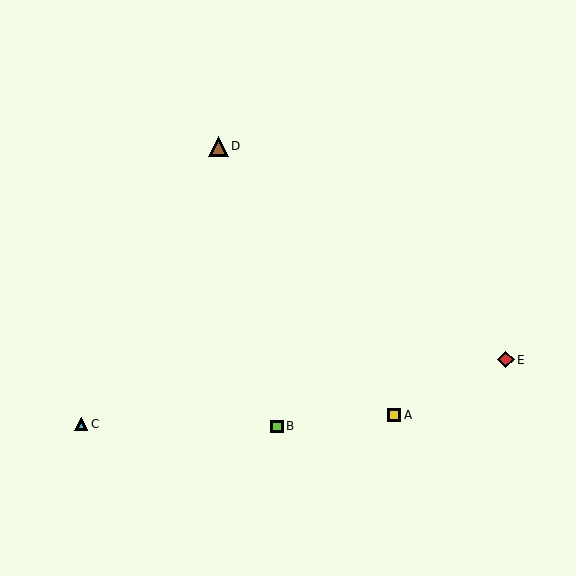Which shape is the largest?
The brown triangle (labeled D) is the largest.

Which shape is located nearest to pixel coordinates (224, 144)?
The brown triangle (labeled D) at (218, 146) is nearest to that location.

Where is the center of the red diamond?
The center of the red diamond is at (506, 360).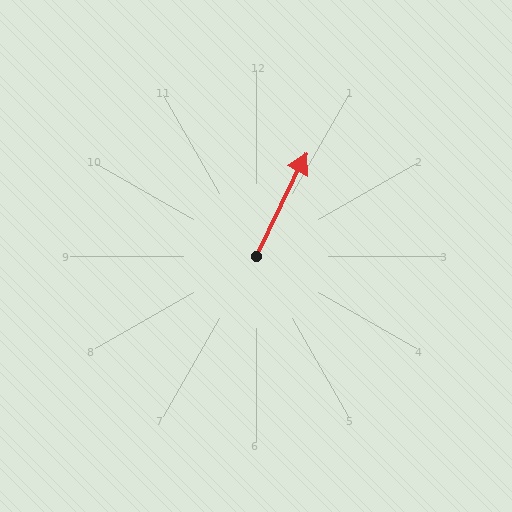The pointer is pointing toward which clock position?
Roughly 1 o'clock.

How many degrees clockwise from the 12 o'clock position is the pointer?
Approximately 26 degrees.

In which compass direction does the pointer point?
Northeast.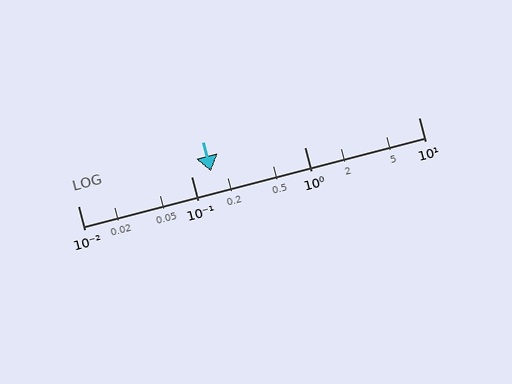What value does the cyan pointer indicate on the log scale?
The pointer indicates approximately 0.15.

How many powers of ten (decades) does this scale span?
The scale spans 3 decades, from 0.01 to 10.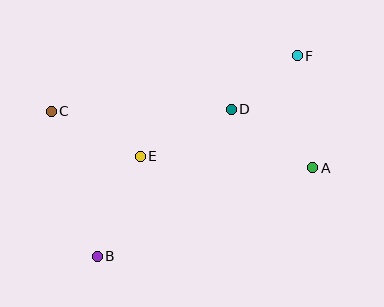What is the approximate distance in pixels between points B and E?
The distance between B and E is approximately 109 pixels.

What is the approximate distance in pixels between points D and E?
The distance between D and E is approximately 102 pixels.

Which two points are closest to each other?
Points D and F are closest to each other.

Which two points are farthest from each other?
Points B and F are farthest from each other.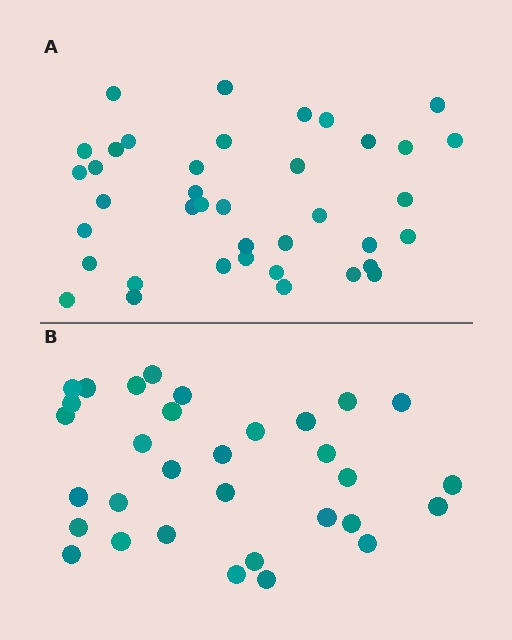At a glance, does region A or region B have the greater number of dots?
Region A (the top region) has more dots.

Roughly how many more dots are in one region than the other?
Region A has roughly 8 or so more dots than region B.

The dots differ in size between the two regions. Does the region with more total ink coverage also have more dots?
No. Region B has more total ink coverage because its dots are larger, but region A actually contains more individual dots. Total area can be misleading — the number of items is what matters here.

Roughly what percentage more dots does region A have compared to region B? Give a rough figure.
About 20% more.